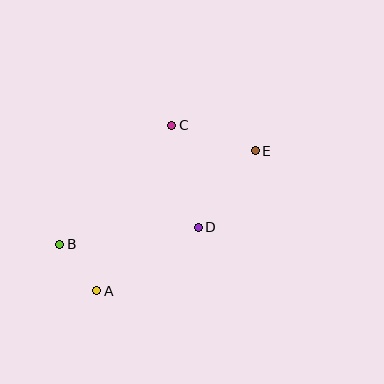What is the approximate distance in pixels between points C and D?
The distance between C and D is approximately 106 pixels.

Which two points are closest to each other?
Points A and B are closest to each other.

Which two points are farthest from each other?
Points B and E are farthest from each other.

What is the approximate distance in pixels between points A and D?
The distance between A and D is approximately 119 pixels.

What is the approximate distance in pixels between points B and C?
The distance between B and C is approximately 164 pixels.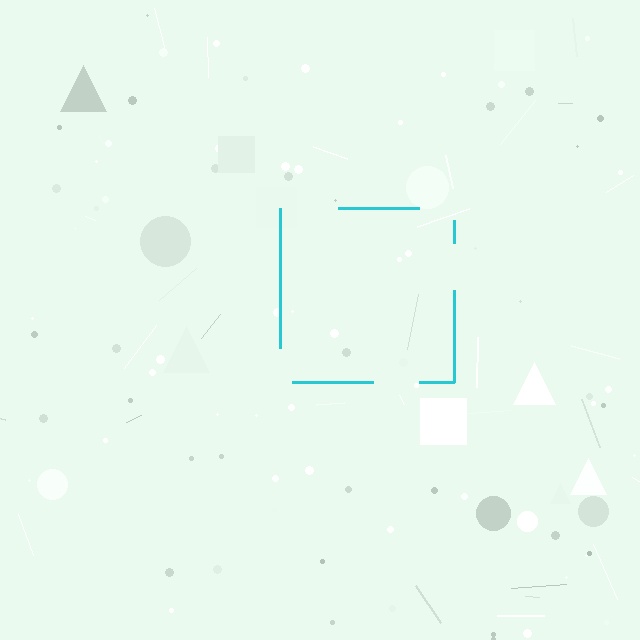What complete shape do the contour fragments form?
The contour fragments form a square.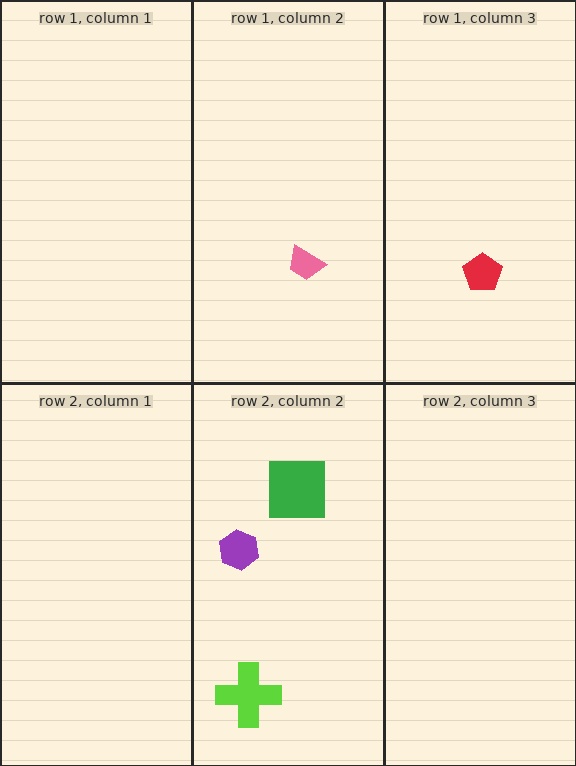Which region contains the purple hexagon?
The row 2, column 2 region.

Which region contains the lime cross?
The row 2, column 2 region.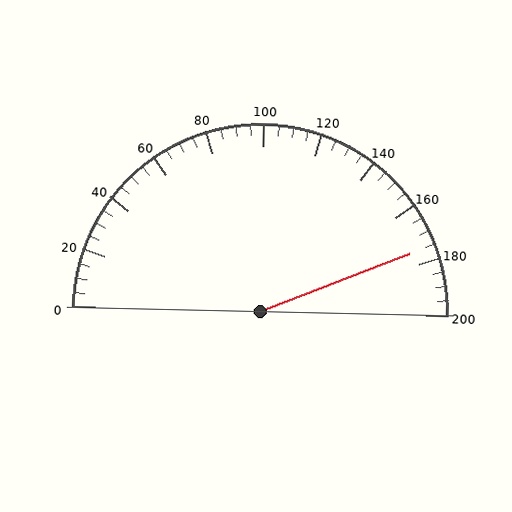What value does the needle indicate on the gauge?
The needle indicates approximately 175.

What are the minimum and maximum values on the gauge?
The gauge ranges from 0 to 200.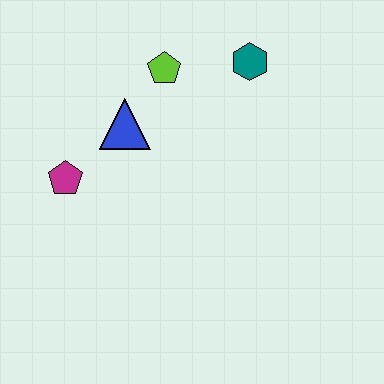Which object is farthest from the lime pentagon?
The magenta pentagon is farthest from the lime pentagon.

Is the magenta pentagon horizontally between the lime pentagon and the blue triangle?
No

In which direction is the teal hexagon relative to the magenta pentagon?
The teal hexagon is to the right of the magenta pentagon.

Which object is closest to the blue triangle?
The lime pentagon is closest to the blue triangle.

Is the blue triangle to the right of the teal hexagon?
No